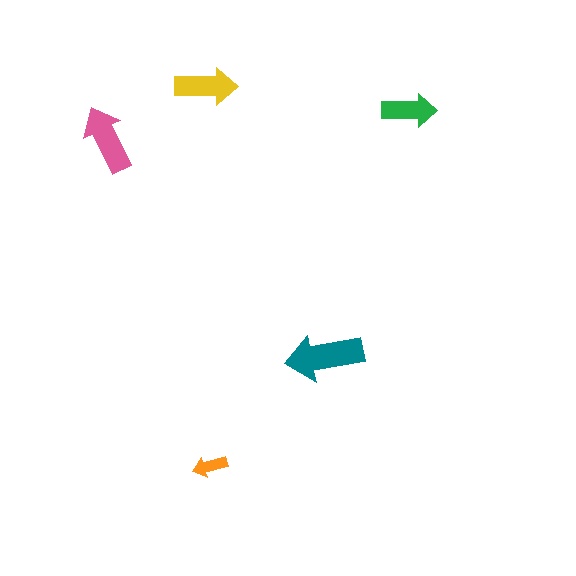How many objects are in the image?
There are 5 objects in the image.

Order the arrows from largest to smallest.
the teal one, the pink one, the yellow one, the green one, the orange one.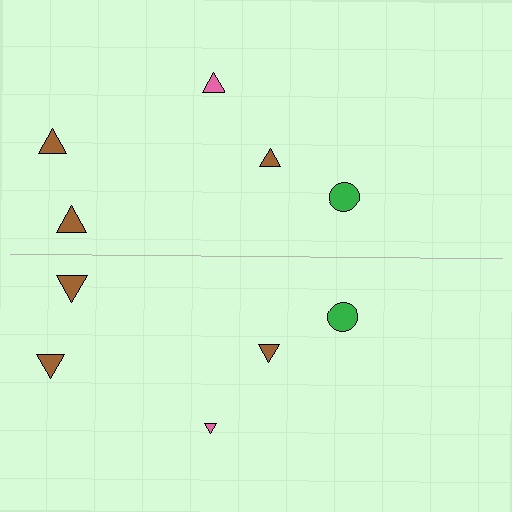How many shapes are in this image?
There are 10 shapes in this image.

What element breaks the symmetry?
The pink triangle on the bottom side has a different size than its mirror counterpart.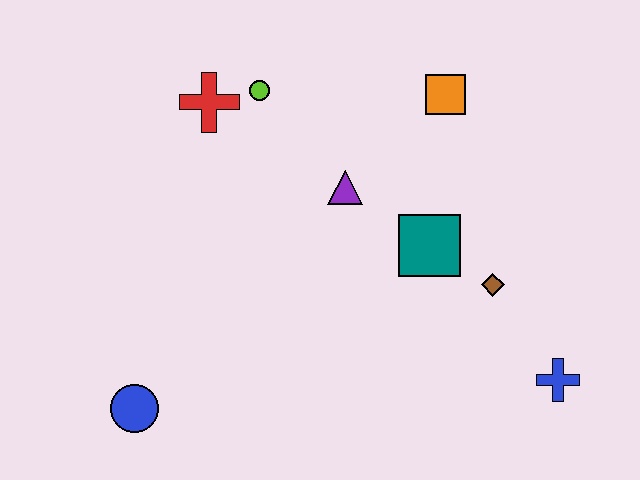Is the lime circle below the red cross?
No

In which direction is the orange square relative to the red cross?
The orange square is to the right of the red cross.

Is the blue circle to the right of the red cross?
No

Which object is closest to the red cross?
The lime circle is closest to the red cross.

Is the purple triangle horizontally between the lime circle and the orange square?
Yes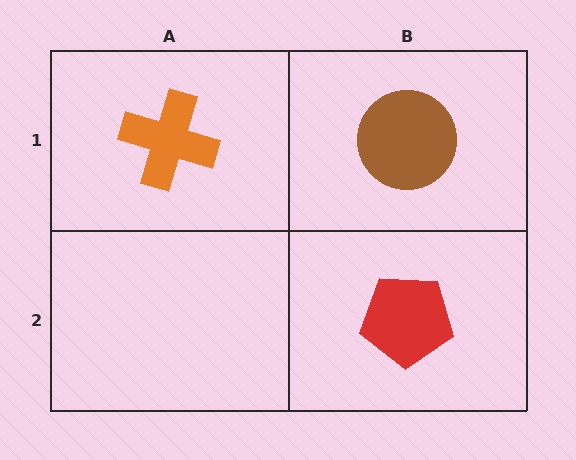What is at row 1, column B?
A brown circle.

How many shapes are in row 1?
2 shapes.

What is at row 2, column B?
A red pentagon.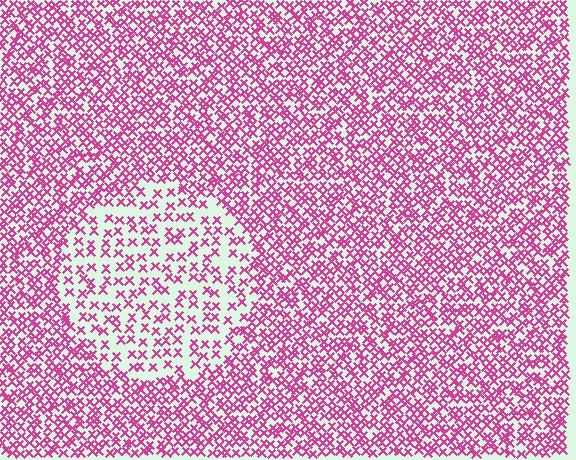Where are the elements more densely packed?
The elements are more densely packed outside the circle boundary.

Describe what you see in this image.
The image contains small magenta elements arranged at two different densities. A circle-shaped region is visible where the elements are less densely packed than the surrounding area.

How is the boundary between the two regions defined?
The boundary is defined by a change in element density (approximately 2.1x ratio). All elements are the same color, size, and shape.